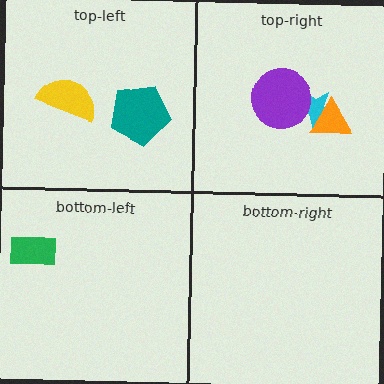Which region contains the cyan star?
The top-right region.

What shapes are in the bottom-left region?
The green rectangle.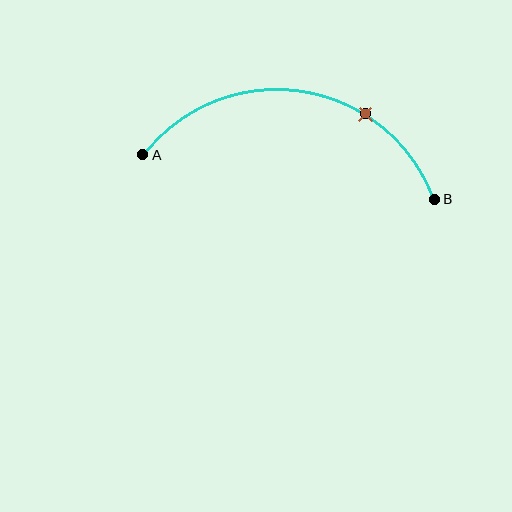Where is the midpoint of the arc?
The arc midpoint is the point on the curve farthest from the straight line joining A and B. It sits above that line.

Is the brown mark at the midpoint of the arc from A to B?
No. The brown mark lies on the arc but is closer to endpoint B. The arc midpoint would be at the point on the curve equidistant along the arc from both A and B.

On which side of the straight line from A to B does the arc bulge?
The arc bulges above the straight line connecting A and B.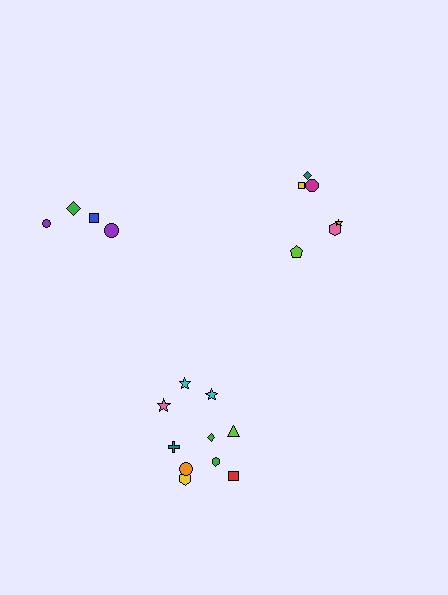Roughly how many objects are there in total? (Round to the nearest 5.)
Roughly 20 objects in total.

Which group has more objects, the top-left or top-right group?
The top-right group.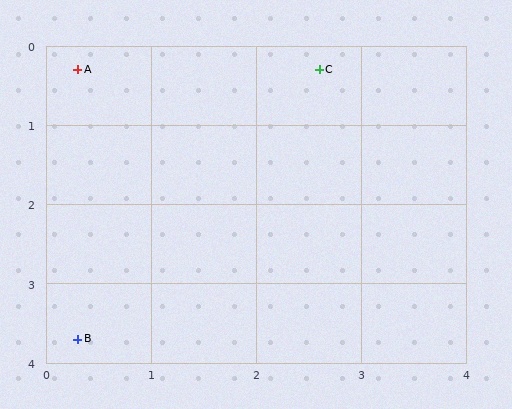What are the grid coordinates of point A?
Point A is at approximately (0.3, 0.3).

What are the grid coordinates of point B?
Point B is at approximately (0.3, 3.7).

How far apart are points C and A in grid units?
Points C and A are about 2.3 grid units apart.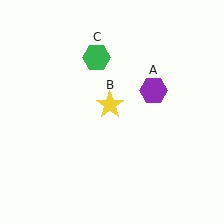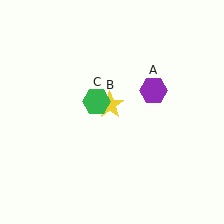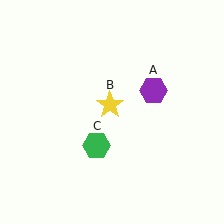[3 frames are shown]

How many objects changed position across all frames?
1 object changed position: green hexagon (object C).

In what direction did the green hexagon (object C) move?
The green hexagon (object C) moved down.